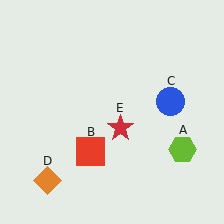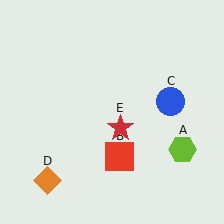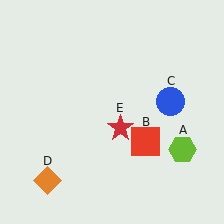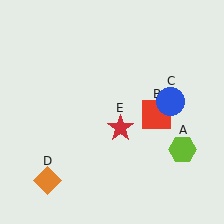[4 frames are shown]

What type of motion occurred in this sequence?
The red square (object B) rotated counterclockwise around the center of the scene.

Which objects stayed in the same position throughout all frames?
Lime hexagon (object A) and blue circle (object C) and orange diamond (object D) and red star (object E) remained stationary.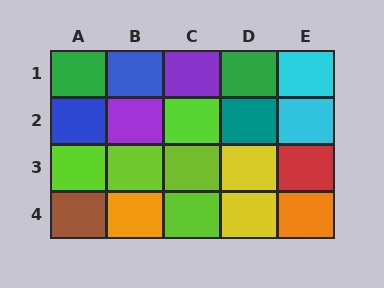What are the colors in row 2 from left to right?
Blue, purple, lime, teal, cyan.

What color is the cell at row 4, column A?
Brown.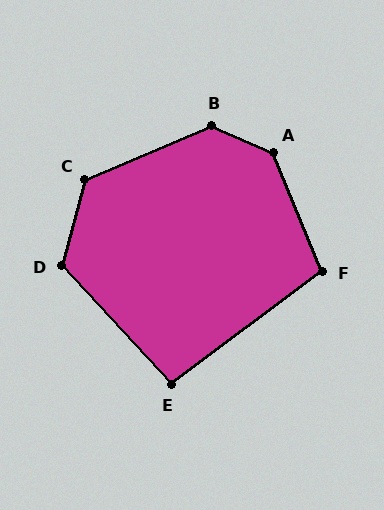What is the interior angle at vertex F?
Approximately 105 degrees (obtuse).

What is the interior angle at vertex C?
Approximately 128 degrees (obtuse).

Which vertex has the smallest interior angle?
E, at approximately 96 degrees.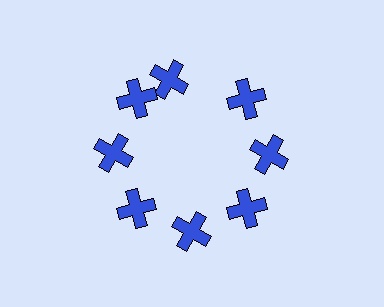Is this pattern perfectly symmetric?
No. The 8 blue crosses are arranged in a ring, but one element near the 12 o'clock position is rotated out of alignment along the ring, breaking the 8-fold rotational symmetry.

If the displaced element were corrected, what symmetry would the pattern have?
It would have 8-fold rotational symmetry — the pattern would map onto itself every 45 degrees.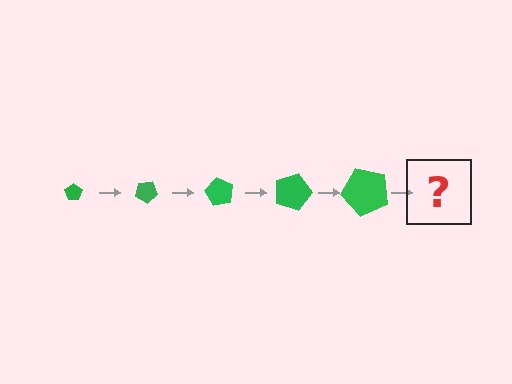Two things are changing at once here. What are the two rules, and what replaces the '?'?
The two rules are that the pentagon grows larger each step and it rotates 30 degrees each step. The '?' should be a pentagon, larger than the previous one and rotated 150 degrees from the start.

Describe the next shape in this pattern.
It should be a pentagon, larger than the previous one and rotated 150 degrees from the start.